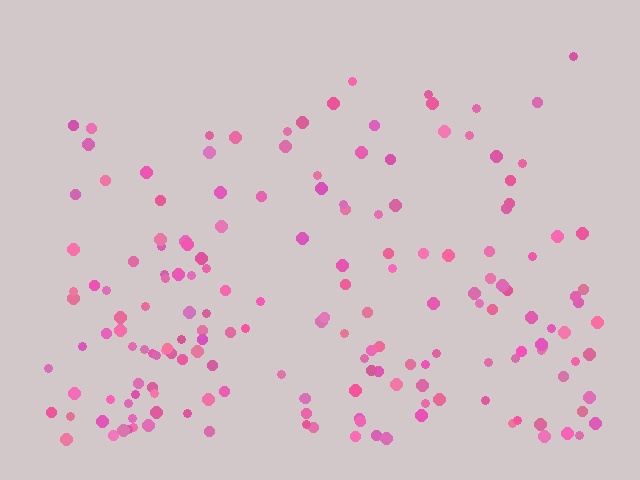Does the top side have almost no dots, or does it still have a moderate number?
Still a moderate number, just noticeably fewer than the bottom.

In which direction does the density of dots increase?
From top to bottom, with the bottom side densest.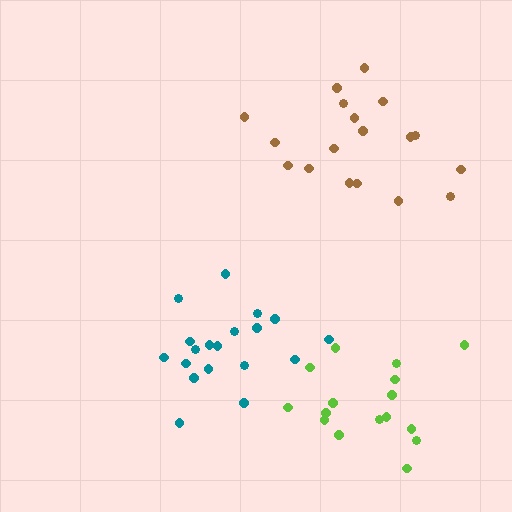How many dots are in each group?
Group 1: 19 dots, Group 2: 16 dots, Group 3: 18 dots (53 total).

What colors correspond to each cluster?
The clusters are colored: teal, lime, brown.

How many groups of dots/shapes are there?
There are 3 groups.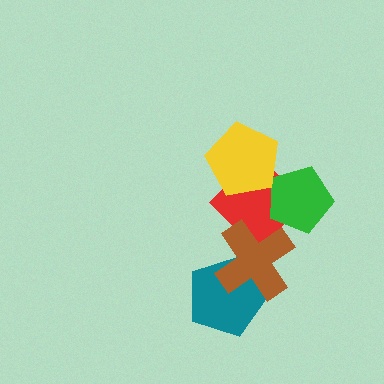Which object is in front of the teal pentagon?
The brown cross is in front of the teal pentagon.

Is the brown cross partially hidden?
No, no other shape covers it.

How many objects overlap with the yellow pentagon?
1 object overlaps with the yellow pentagon.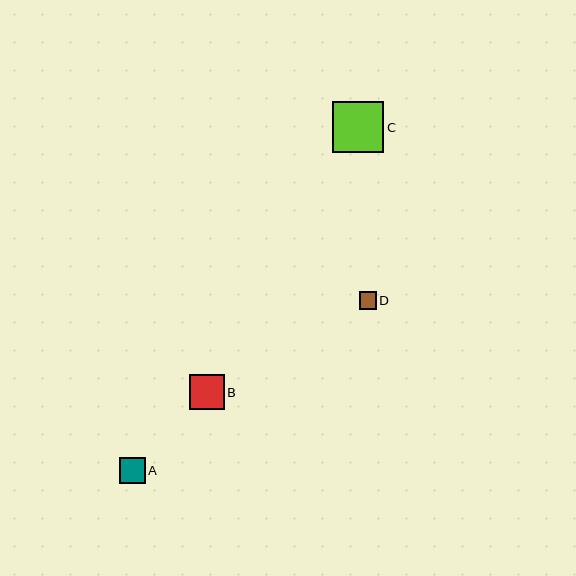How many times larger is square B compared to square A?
Square B is approximately 1.3 times the size of square A.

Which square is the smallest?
Square D is the smallest with a size of approximately 17 pixels.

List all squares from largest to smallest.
From largest to smallest: C, B, A, D.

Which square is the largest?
Square C is the largest with a size of approximately 52 pixels.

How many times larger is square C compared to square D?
Square C is approximately 3.0 times the size of square D.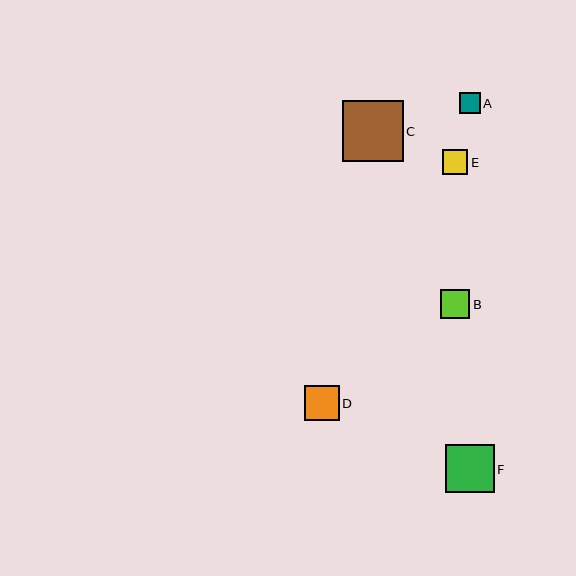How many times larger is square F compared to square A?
Square F is approximately 2.3 times the size of square A.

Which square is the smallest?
Square A is the smallest with a size of approximately 21 pixels.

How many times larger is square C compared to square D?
Square C is approximately 1.8 times the size of square D.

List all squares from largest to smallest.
From largest to smallest: C, F, D, B, E, A.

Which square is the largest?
Square C is the largest with a size of approximately 61 pixels.